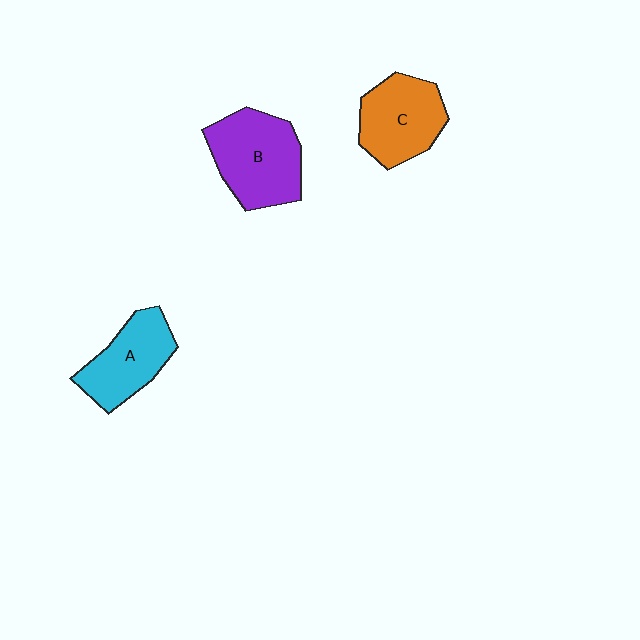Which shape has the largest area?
Shape B (purple).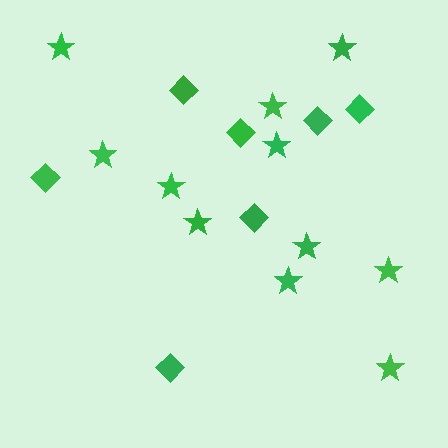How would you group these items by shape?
There are 2 groups: one group of diamonds (7) and one group of stars (11).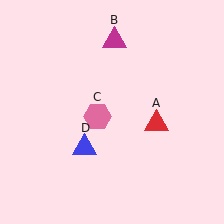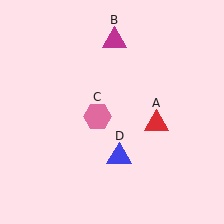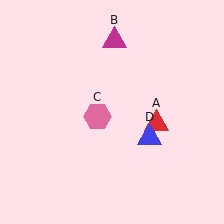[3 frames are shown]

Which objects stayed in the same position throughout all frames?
Red triangle (object A) and magenta triangle (object B) and pink hexagon (object C) remained stationary.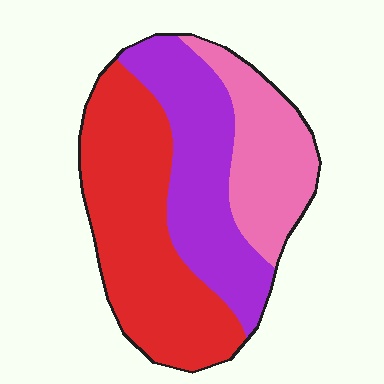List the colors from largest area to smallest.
From largest to smallest: red, purple, pink.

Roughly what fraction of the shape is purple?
Purple covers about 30% of the shape.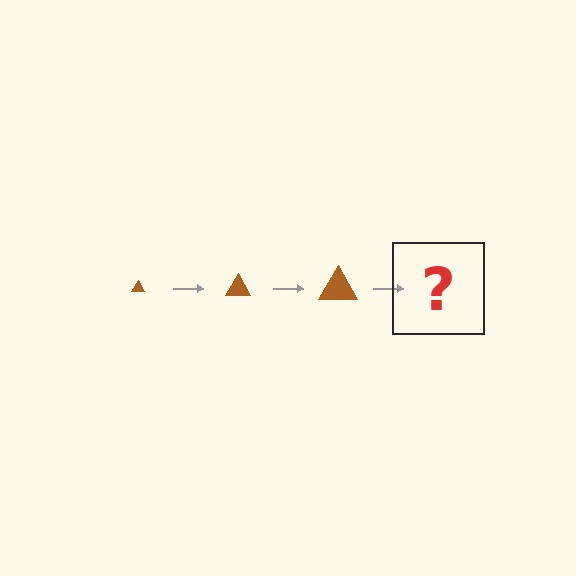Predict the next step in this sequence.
The next step is a brown triangle, larger than the previous one.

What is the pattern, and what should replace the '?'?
The pattern is that the triangle gets progressively larger each step. The '?' should be a brown triangle, larger than the previous one.